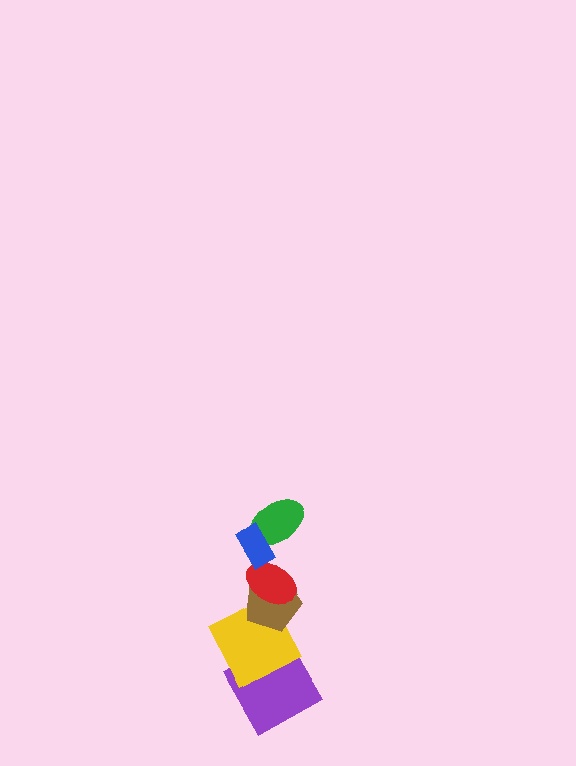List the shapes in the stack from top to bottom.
From top to bottom: the blue rectangle, the green ellipse, the red ellipse, the brown pentagon, the yellow square, the purple square.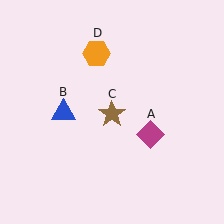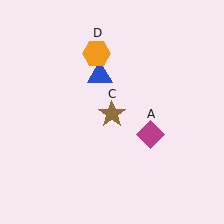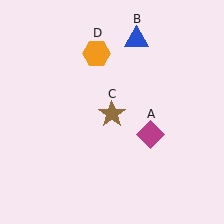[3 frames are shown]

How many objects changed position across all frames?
1 object changed position: blue triangle (object B).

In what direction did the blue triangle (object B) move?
The blue triangle (object B) moved up and to the right.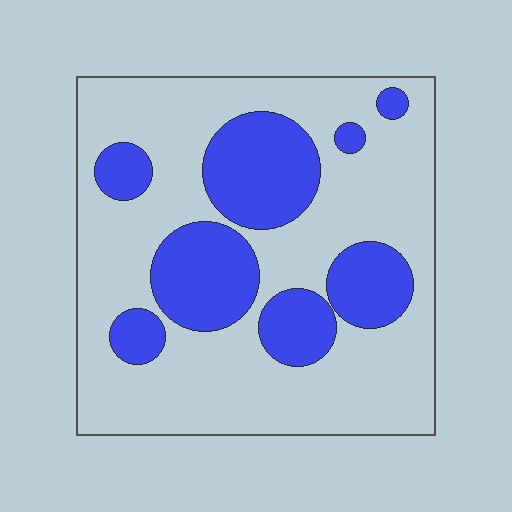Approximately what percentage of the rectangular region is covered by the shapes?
Approximately 30%.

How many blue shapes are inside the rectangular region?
8.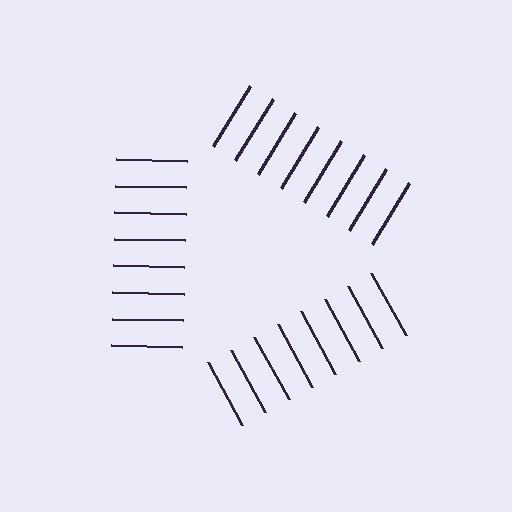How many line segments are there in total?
24 — 8 along each of the 3 edges.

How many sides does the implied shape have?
3 sides — the line-ends trace a triangle.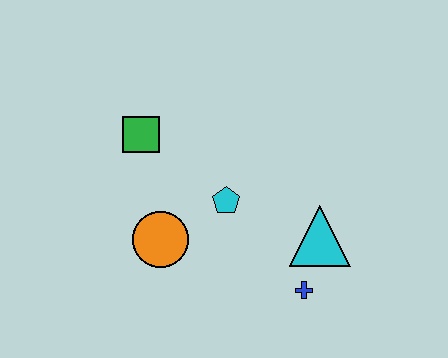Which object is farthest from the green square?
The blue cross is farthest from the green square.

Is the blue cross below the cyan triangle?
Yes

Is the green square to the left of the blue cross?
Yes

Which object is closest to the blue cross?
The cyan triangle is closest to the blue cross.